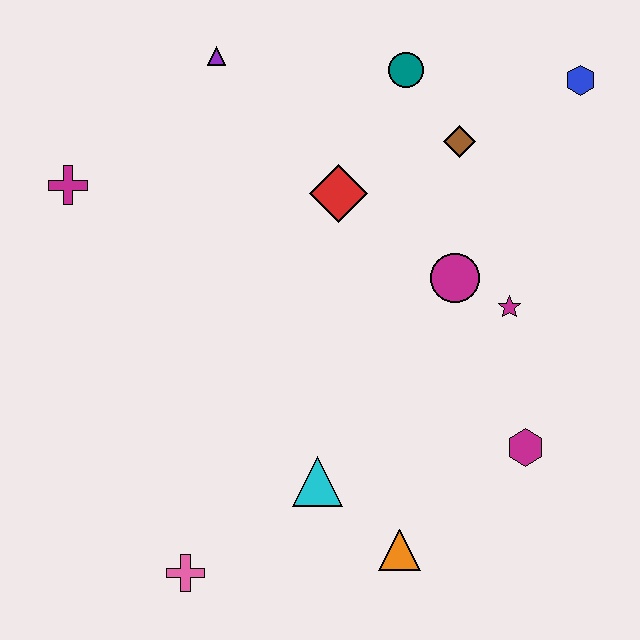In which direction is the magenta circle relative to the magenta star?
The magenta circle is to the left of the magenta star.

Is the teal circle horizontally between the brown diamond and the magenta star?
No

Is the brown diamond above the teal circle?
No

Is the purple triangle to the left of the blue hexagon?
Yes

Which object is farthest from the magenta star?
The magenta cross is farthest from the magenta star.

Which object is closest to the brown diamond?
The teal circle is closest to the brown diamond.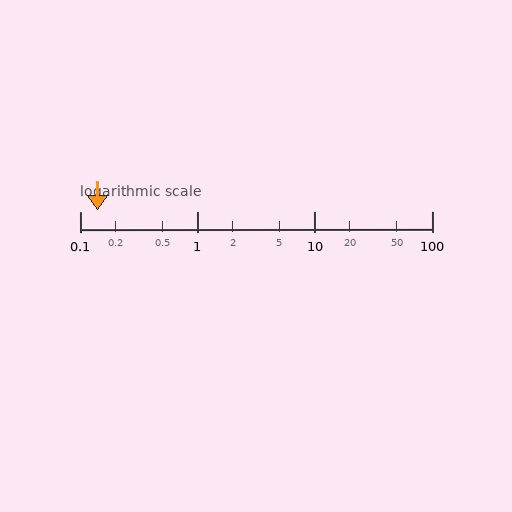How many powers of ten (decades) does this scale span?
The scale spans 3 decades, from 0.1 to 100.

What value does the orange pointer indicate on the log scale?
The pointer indicates approximately 0.14.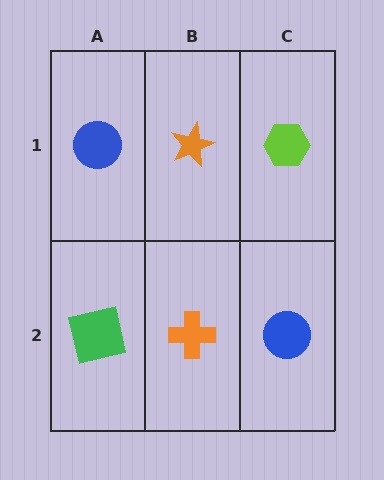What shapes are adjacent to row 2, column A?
A blue circle (row 1, column A), an orange cross (row 2, column B).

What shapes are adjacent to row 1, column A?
A green square (row 2, column A), an orange star (row 1, column B).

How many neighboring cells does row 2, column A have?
2.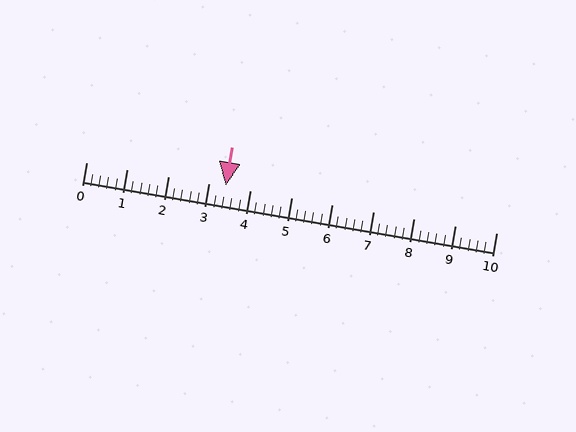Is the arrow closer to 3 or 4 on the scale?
The arrow is closer to 3.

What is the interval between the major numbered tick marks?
The major tick marks are spaced 1 units apart.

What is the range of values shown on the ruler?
The ruler shows values from 0 to 10.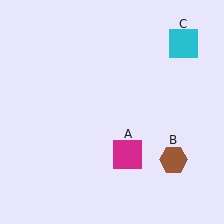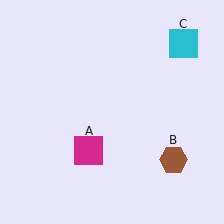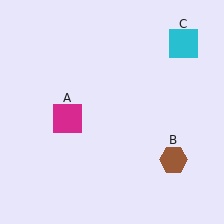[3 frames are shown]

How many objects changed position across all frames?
1 object changed position: magenta square (object A).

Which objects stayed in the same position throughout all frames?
Brown hexagon (object B) and cyan square (object C) remained stationary.